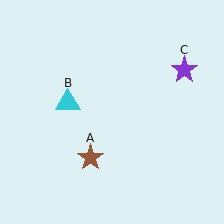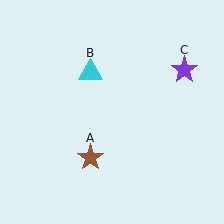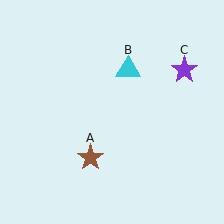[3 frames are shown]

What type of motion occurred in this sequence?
The cyan triangle (object B) rotated clockwise around the center of the scene.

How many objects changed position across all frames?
1 object changed position: cyan triangle (object B).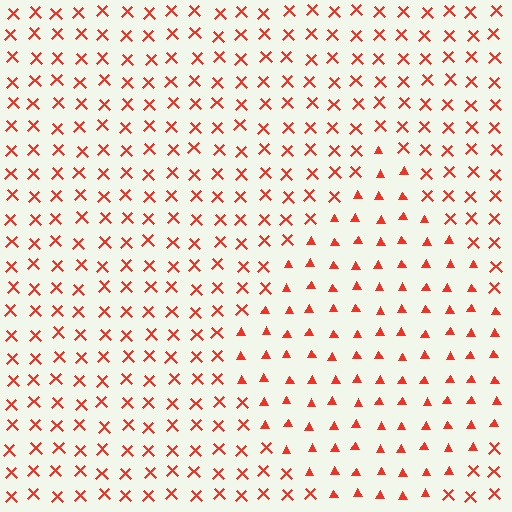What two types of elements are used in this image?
The image uses triangles inside the diamond region and X marks outside it.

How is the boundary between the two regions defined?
The boundary is defined by a change in element shape: triangles inside vs. X marks outside. All elements share the same color and spacing.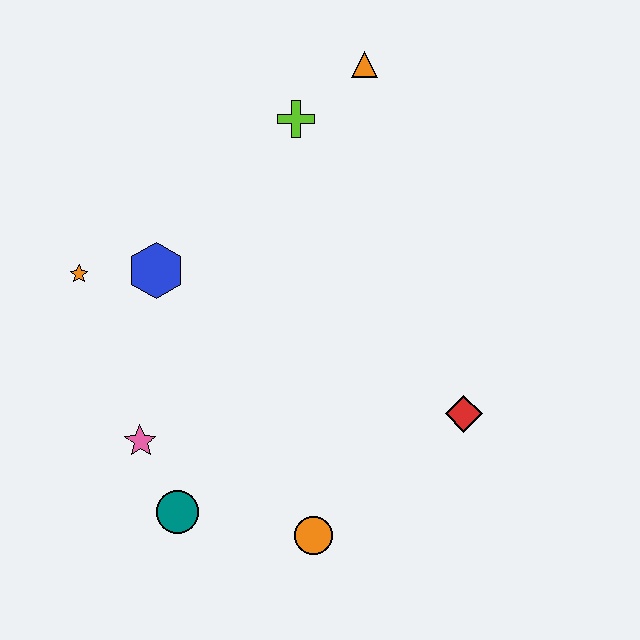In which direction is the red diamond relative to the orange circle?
The red diamond is to the right of the orange circle.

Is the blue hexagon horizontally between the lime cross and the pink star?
Yes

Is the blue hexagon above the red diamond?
Yes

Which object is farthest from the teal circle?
The orange triangle is farthest from the teal circle.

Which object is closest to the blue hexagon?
The orange star is closest to the blue hexagon.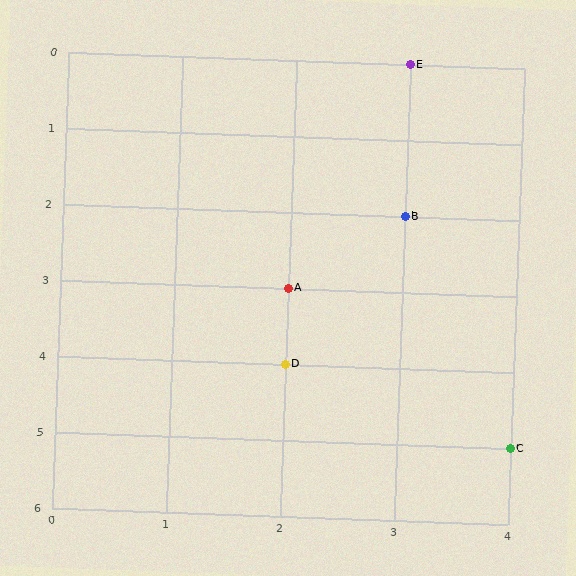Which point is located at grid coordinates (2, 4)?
Point D is at (2, 4).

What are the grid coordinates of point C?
Point C is at grid coordinates (4, 5).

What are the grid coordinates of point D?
Point D is at grid coordinates (2, 4).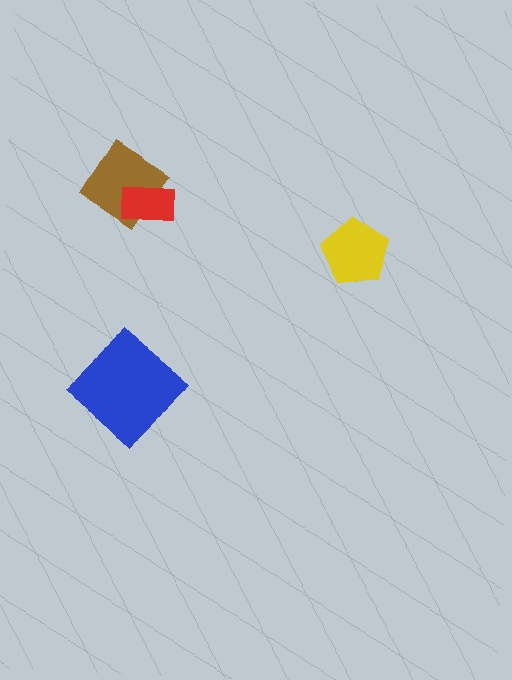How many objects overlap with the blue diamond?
0 objects overlap with the blue diamond.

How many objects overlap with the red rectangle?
1 object overlaps with the red rectangle.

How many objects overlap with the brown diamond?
1 object overlaps with the brown diamond.